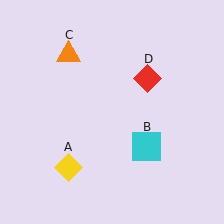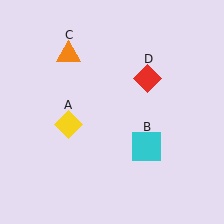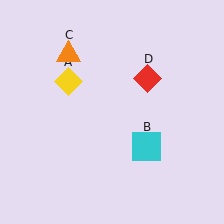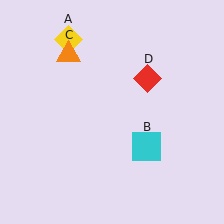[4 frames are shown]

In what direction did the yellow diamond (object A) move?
The yellow diamond (object A) moved up.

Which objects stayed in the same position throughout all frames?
Cyan square (object B) and orange triangle (object C) and red diamond (object D) remained stationary.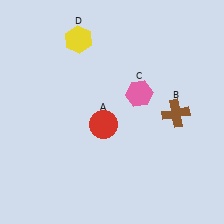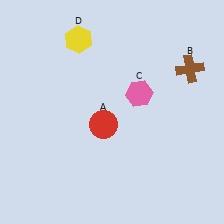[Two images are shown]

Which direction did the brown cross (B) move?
The brown cross (B) moved up.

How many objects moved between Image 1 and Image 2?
1 object moved between the two images.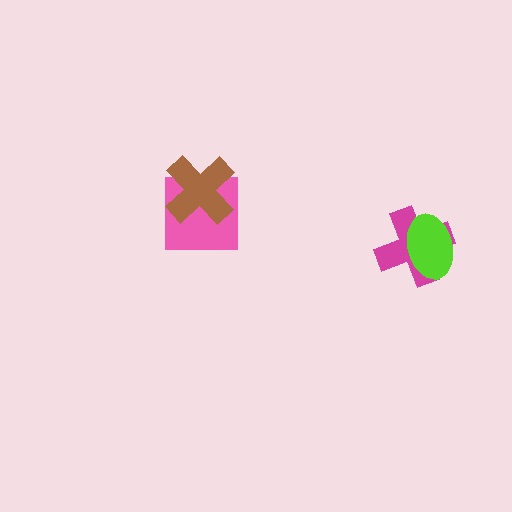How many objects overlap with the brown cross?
1 object overlaps with the brown cross.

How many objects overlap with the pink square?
1 object overlaps with the pink square.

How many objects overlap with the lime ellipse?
1 object overlaps with the lime ellipse.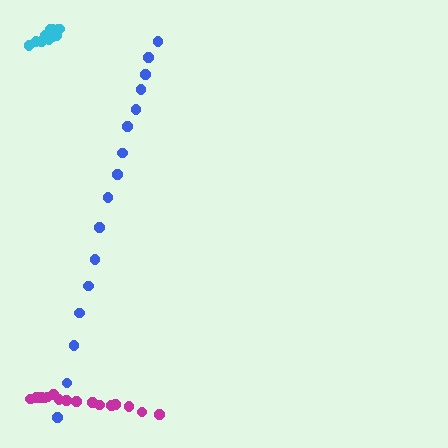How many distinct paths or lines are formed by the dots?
There are 3 distinct paths.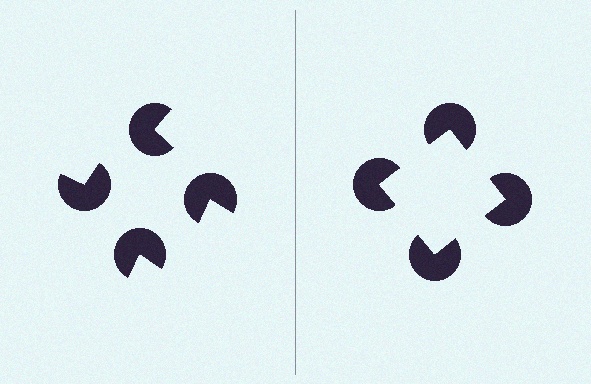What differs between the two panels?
The pac-man discs are positioned identically on both sides; only the wedge orientations differ. On the right they align to a square; on the left they are misaligned.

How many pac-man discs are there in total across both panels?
8 — 4 on each side.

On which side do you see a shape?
An illusory square appears on the right side. On the left side the wedge cuts are rotated, so no coherent shape forms.